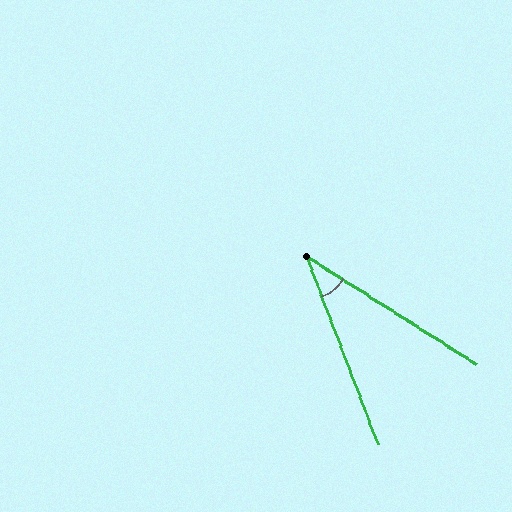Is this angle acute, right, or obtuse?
It is acute.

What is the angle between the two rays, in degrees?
Approximately 37 degrees.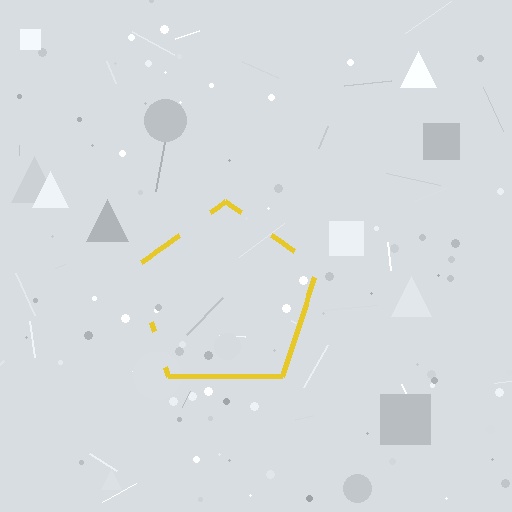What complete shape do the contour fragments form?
The contour fragments form a pentagon.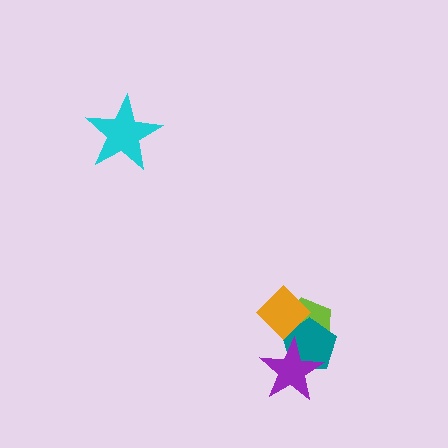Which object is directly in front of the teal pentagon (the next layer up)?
The purple star is directly in front of the teal pentagon.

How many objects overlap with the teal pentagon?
3 objects overlap with the teal pentagon.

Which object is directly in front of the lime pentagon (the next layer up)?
The teal pentagon is directly in front of the lime pentagon.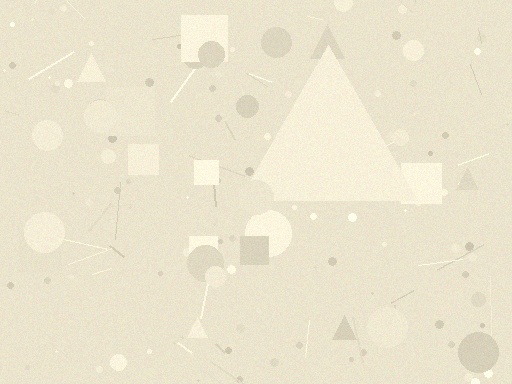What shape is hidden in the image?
A triangle is hidden in the image.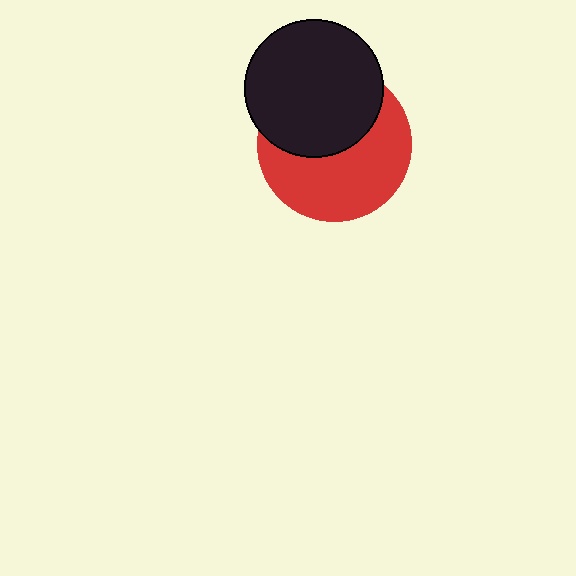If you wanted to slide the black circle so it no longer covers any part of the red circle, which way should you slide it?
Slide it up — that is the most direct way to separate the two shapes.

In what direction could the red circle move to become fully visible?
The red circle could move down. That would shift it out from behind the black circle entirely.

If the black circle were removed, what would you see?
You would see the complete red circle.